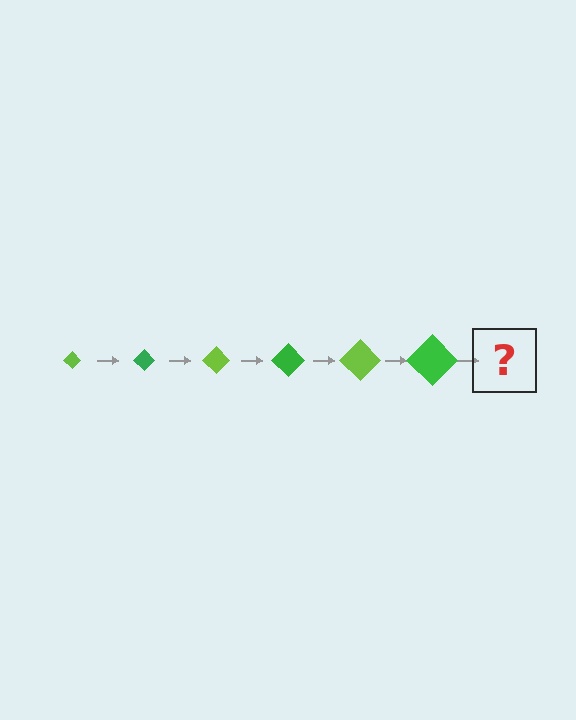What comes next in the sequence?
The next element should be a lime diamond, larger than the previous one.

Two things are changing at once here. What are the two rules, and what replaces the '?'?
The two rules are that the diamond grows larger each step and the color cycles through lime and green. The '?' should be a lime diamond, larger than the previous one.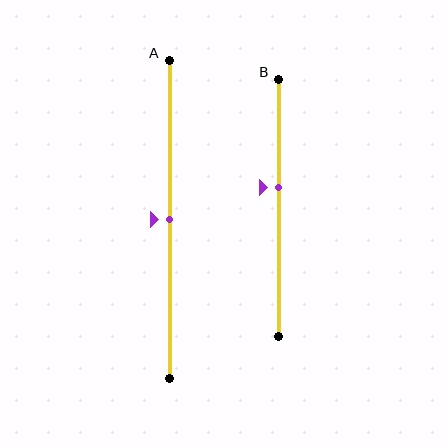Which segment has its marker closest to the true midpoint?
Segment A has its marker closest to the true midpoint.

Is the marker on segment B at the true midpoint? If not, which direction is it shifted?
No, the marker on segment B is shifted upward by about 8% of the segment length.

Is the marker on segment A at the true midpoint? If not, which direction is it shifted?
Yes, the marker on segment A is at the true midpoint.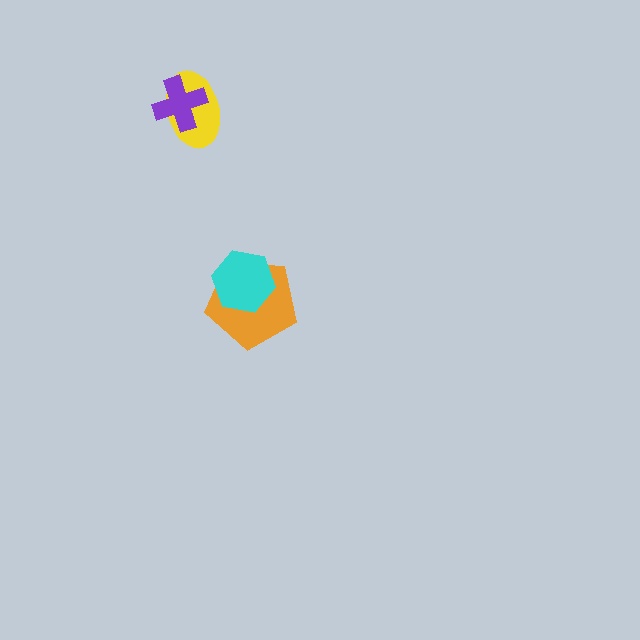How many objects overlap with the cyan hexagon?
1 object overlaps with the cyan hexagon.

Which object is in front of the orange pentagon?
The cyan hexagon is in front of the orange pentagon.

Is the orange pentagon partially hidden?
Yes, it is partially covered by another shape.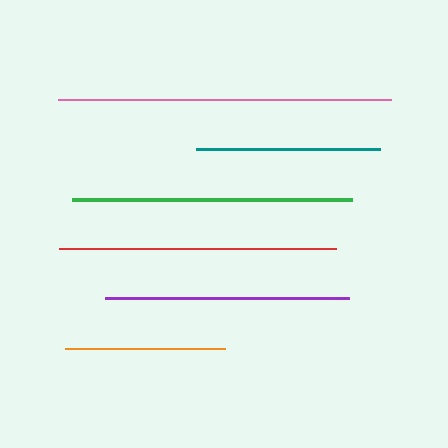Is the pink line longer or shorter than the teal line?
The pink line is longer than the teal line.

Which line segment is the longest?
The pink line is the longest at approximately 333 pixels.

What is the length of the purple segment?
The purple segment is approximately 244 pixels long.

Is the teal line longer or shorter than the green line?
The green line is longer than the teal line.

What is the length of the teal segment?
The teal segment is approximately 184 pixels long.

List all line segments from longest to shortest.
From longest to shortest: pink, green, red, purple, teal, orange.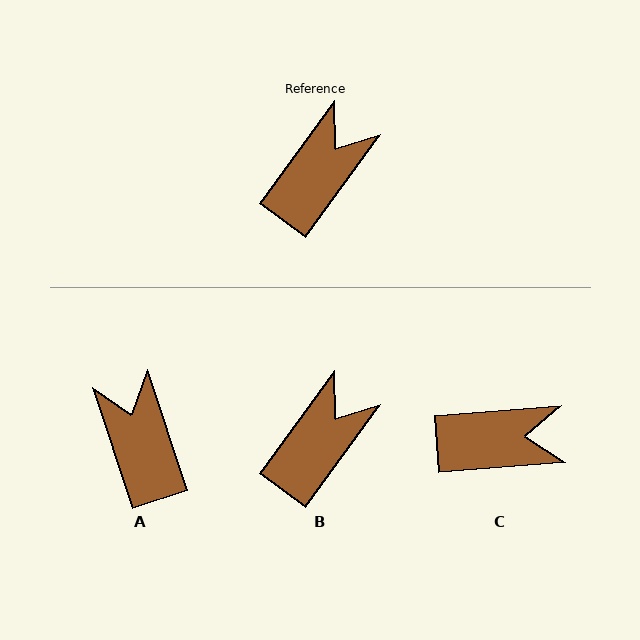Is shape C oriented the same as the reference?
No, it is off by about 49 degrees.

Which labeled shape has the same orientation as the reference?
B.